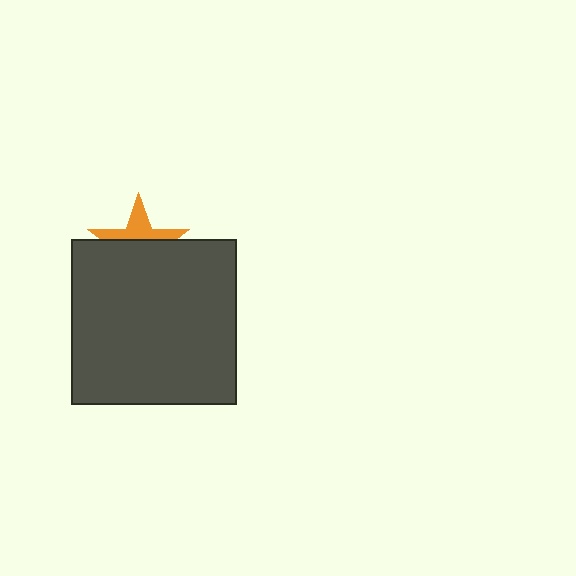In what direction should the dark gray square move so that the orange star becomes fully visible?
The dark gray square should move down. That is the shortest direction to clear the overlap and leave the orange star fully visible.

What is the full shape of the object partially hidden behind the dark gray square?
The partially hidden object is an orange star.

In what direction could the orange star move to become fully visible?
The orange star could move up. That would shift it out from behind the dark gray square entirely.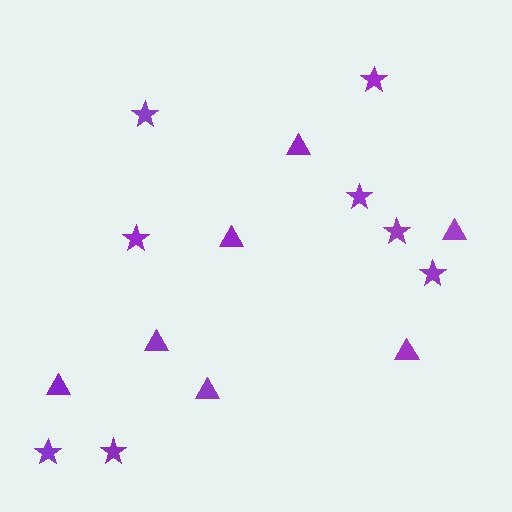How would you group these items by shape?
There are 2 groups: one group of triangles (7) and one group of stars (8).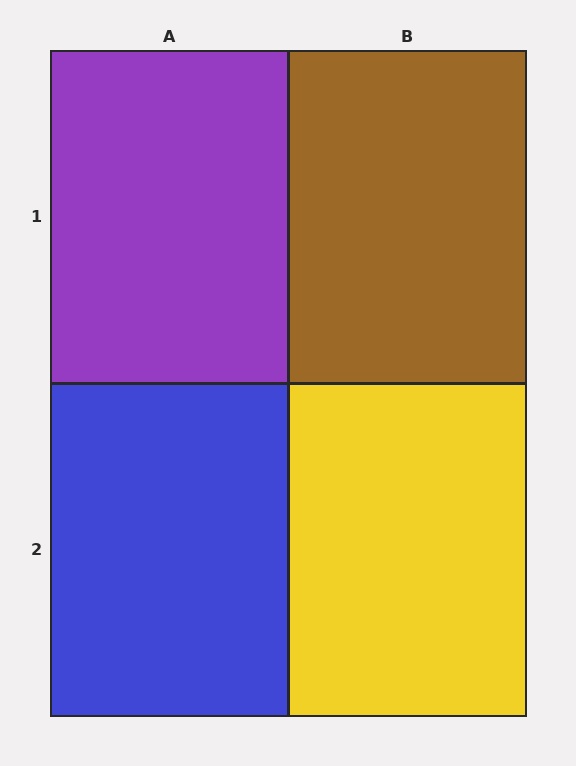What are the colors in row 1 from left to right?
Purple, brown.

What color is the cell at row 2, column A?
Blue.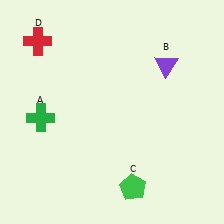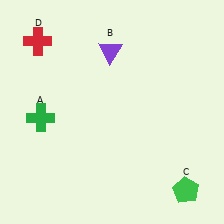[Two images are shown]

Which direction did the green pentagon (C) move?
The green pentagon (C) moved right.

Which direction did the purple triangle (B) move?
The purple triangle (B) moved left.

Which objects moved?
The objects that moved are: the purple triangle (B), the green pentagon (C).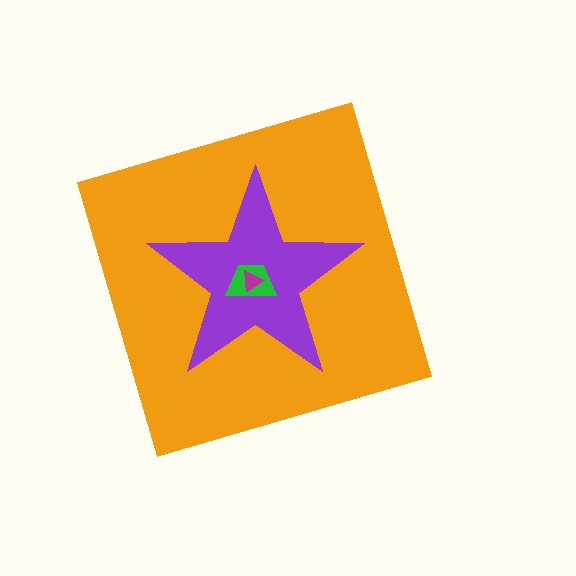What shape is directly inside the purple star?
The green trapezoid.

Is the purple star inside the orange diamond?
Yes.